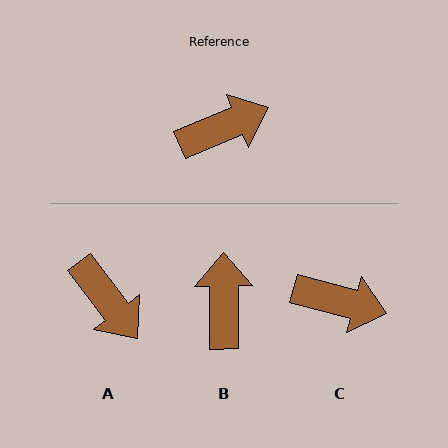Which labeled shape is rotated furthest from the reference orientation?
A, about 75 degrees away.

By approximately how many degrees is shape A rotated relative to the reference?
Approximately 75 degrees clockwise.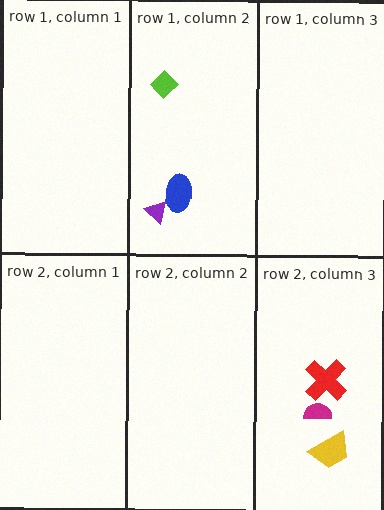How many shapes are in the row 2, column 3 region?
3.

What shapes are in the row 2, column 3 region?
The red cross, the yellow trapezoid, the magenta semicircle.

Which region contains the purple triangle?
The row 1, column 2 region.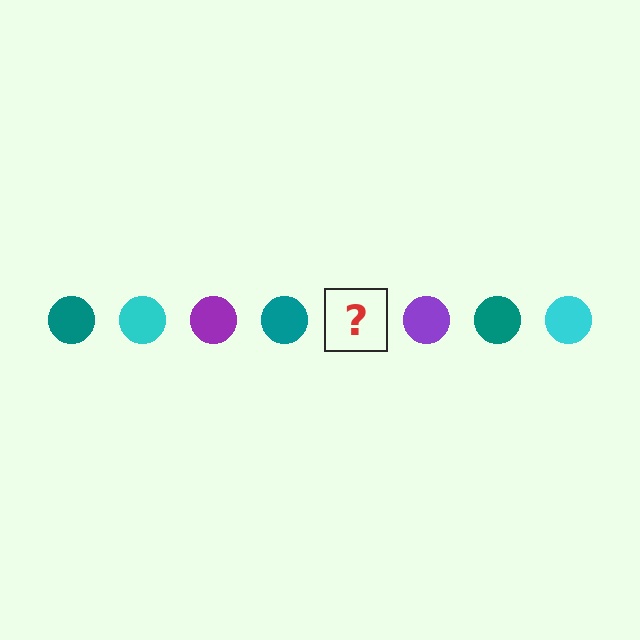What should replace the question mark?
The question mark should be replaced with a cyan circle.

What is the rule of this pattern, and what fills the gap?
The rule is that the pattern cycles through teal, cyan, purple circles. The gap should be filled with a cyan circle.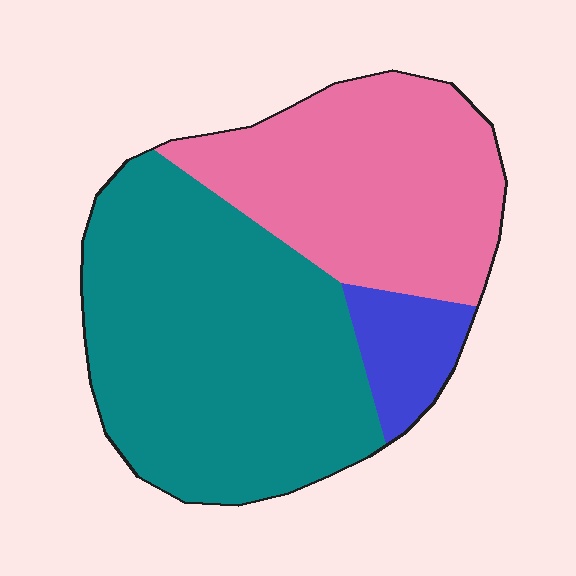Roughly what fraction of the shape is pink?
Pink takes up about three eighths (3/8) of the shape.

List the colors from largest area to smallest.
From largest to smallest: teal, pink, blue.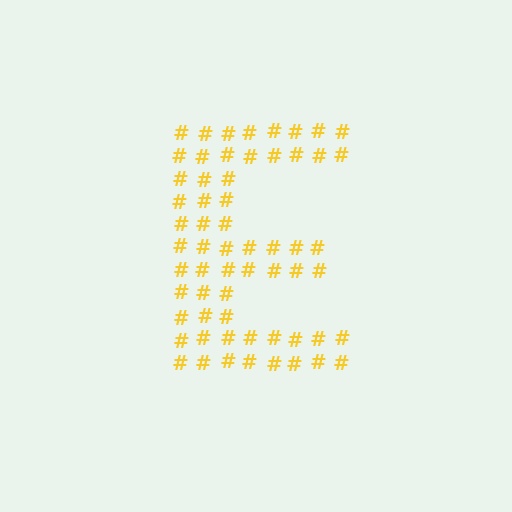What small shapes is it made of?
It is made of small hash symbols.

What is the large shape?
The large shape is the letter E.